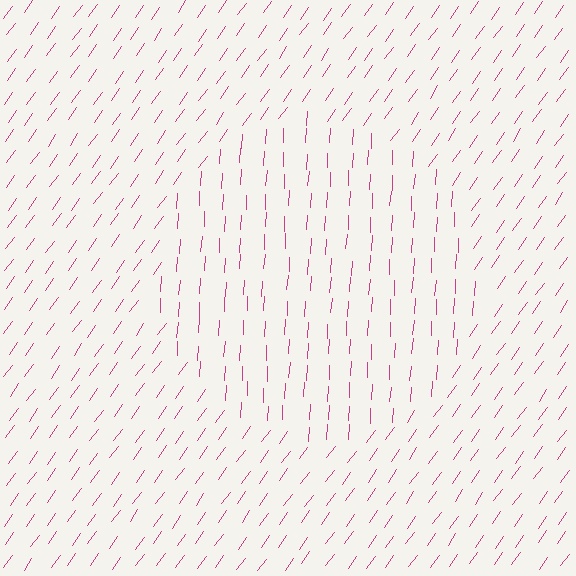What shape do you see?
I see a circle.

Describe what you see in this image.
The image is filled with small magenta line segments. A circle region in the image has lines oriented differently from the surrounding lines, creating a visible texture boundary.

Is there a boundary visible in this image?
Yes, there is a texture boundary formed by a change in line orientation.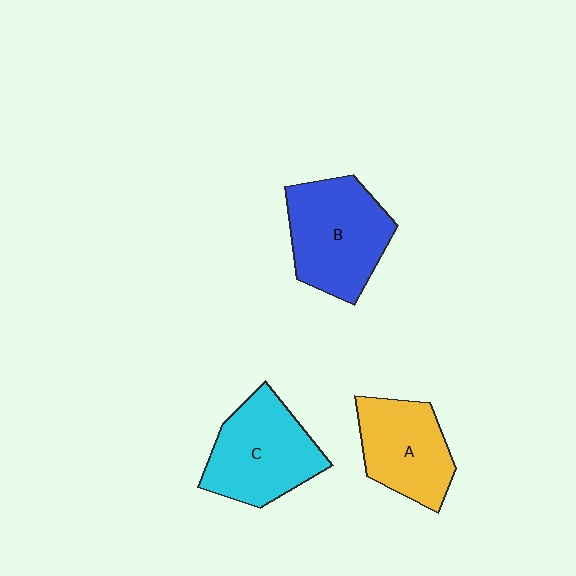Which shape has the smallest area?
Shape A (yellow).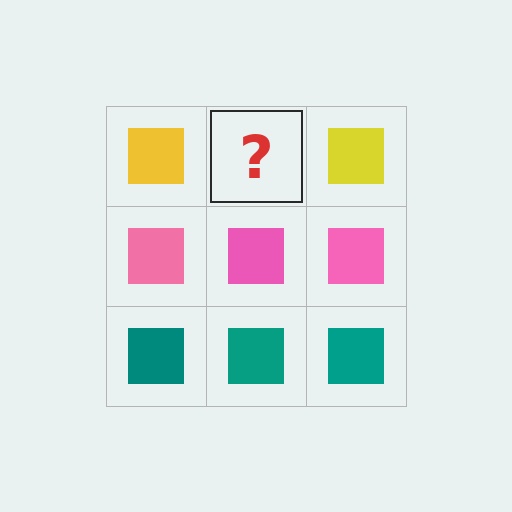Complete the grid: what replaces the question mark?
The question mark should be replaced with a yellow square.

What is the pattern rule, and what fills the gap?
The rule is that each row has a consistent color. The gap should be filled with a yellow square.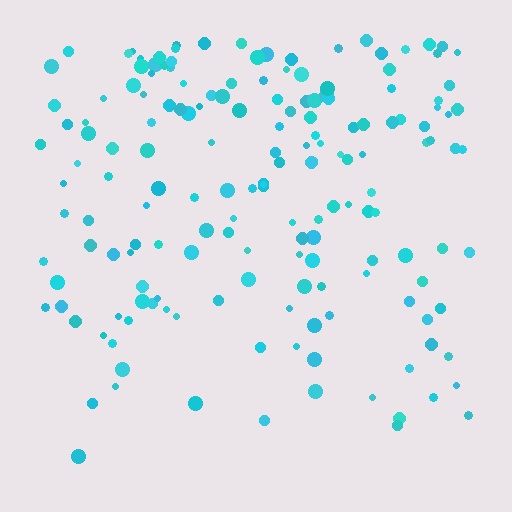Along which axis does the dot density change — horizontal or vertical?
Vertical.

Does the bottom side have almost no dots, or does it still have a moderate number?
Still a moderate number, just noticeably fewer than the top.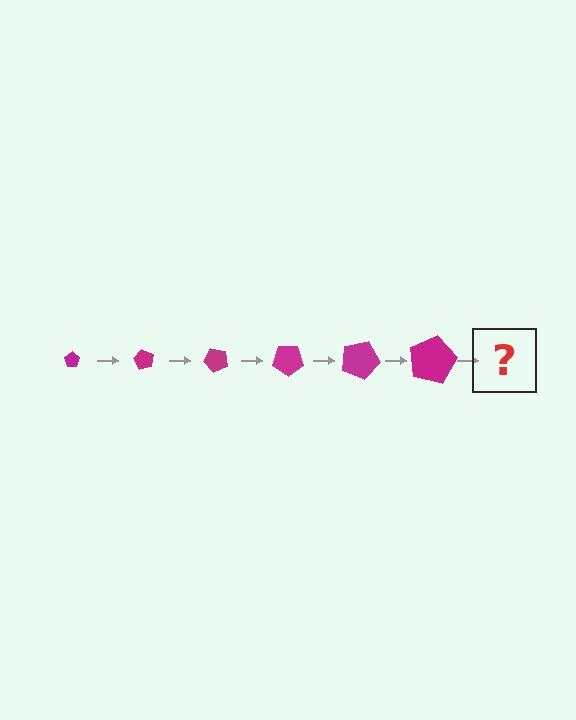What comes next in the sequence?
The next element should be a pentagon, larger than the previous one and rotated 360 degrees from the start.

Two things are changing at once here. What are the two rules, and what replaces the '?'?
The two rules are that the pentagon grows larger each step and it rotates 60 degrees each step. The '?' should be a pentagon, larger than the previous one and rotated 360 degrees from the start.